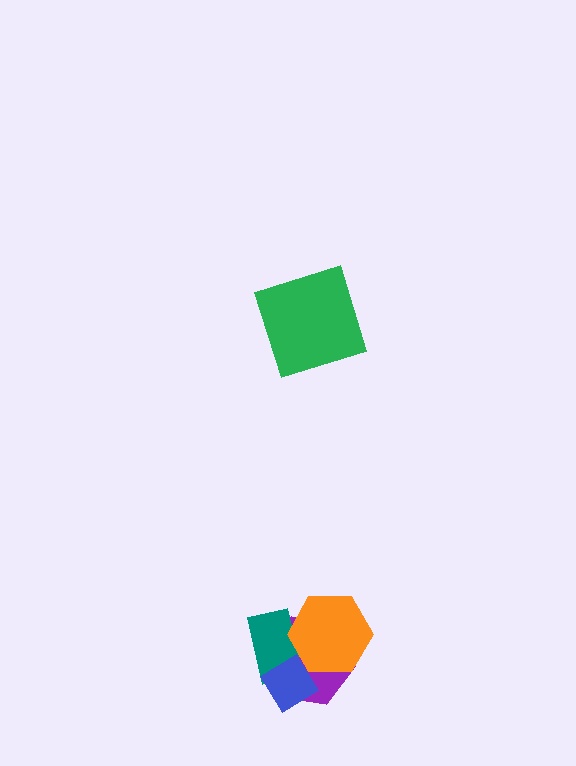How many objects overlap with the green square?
0 objects overlap with the green square.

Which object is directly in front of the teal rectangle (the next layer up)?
The orange hexagon is directly in front of the teal rectangle.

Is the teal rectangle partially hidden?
Yes, it is partially covered by another shape.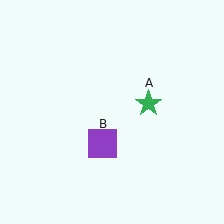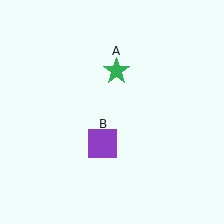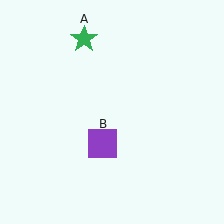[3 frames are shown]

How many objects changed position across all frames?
1 object changed position: green star (object A).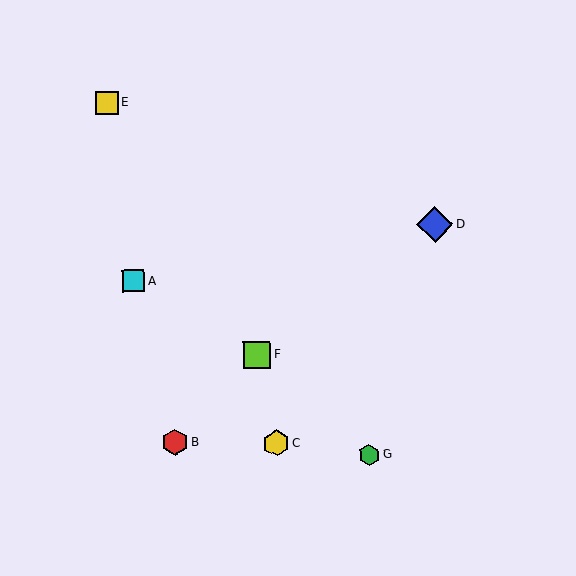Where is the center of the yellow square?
The center of the yellow square is at (107, 103).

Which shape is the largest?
The blue diamond (labeled D) is the largest.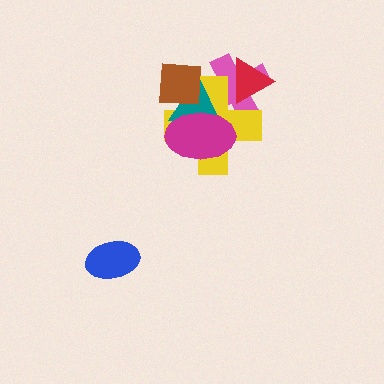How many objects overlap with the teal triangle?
4 objects overlap with the teal triangle.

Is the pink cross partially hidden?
Yes, it is partially covered by another shape.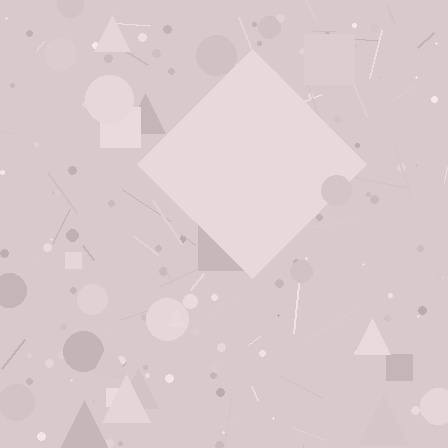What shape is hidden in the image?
A diamond is hidden in the image.